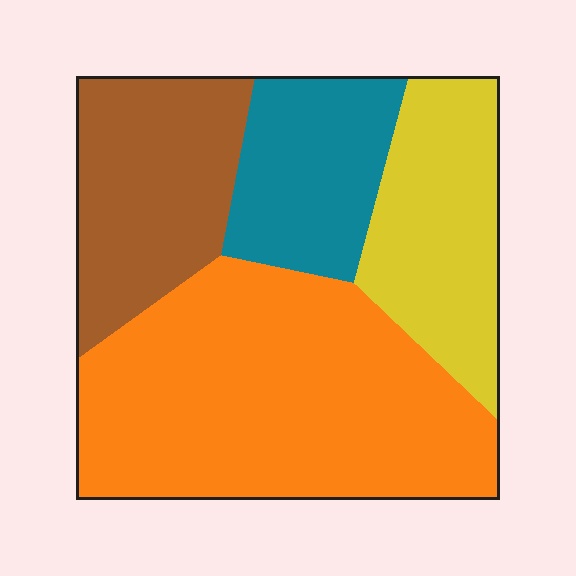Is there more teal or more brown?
Brown.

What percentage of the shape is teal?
Teal covers around 15% of the shape.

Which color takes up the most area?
Orange, at roughly 45%.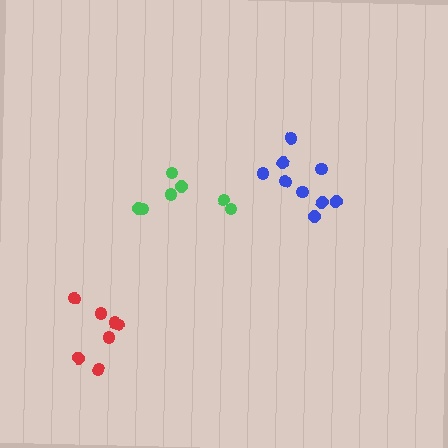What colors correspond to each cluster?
The clusters are colored: red, blue, green.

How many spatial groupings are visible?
There are 3 spatial groupings.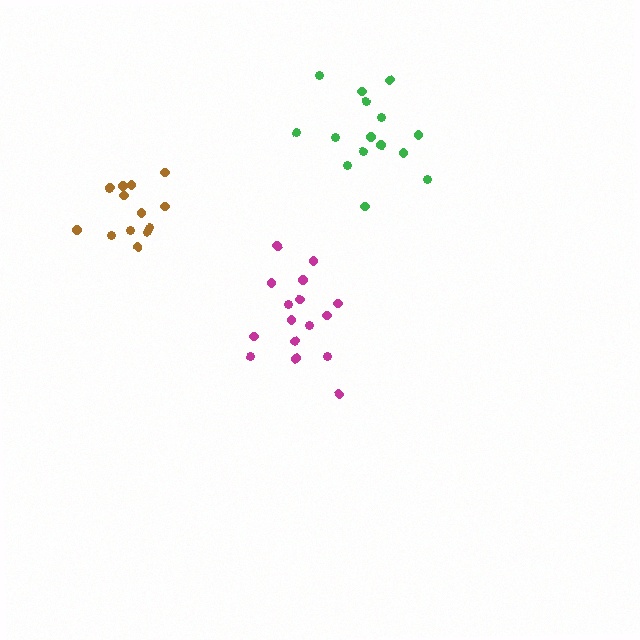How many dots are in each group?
Group 1: 15 dots, Group 2: 16 dots, Group 3: 14 dots (45 total).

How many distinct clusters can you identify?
There are 3 distinct clusters.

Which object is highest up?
The green cluster is topmost.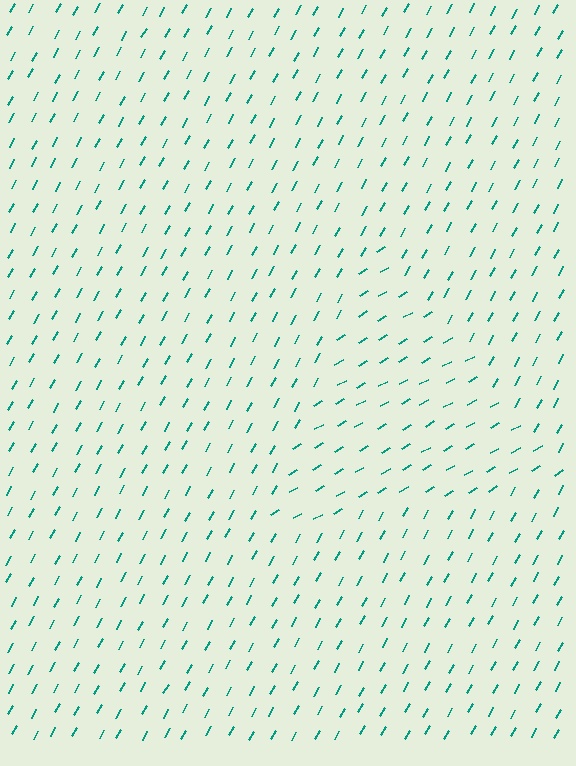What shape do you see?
I see a triangle.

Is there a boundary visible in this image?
Yes, there is a texture boundary formed by a change in line orientation.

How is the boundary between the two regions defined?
The boundary is defined purely by a change in line orientation (approximately 32 degrees difference). All lines are the same color and thickness.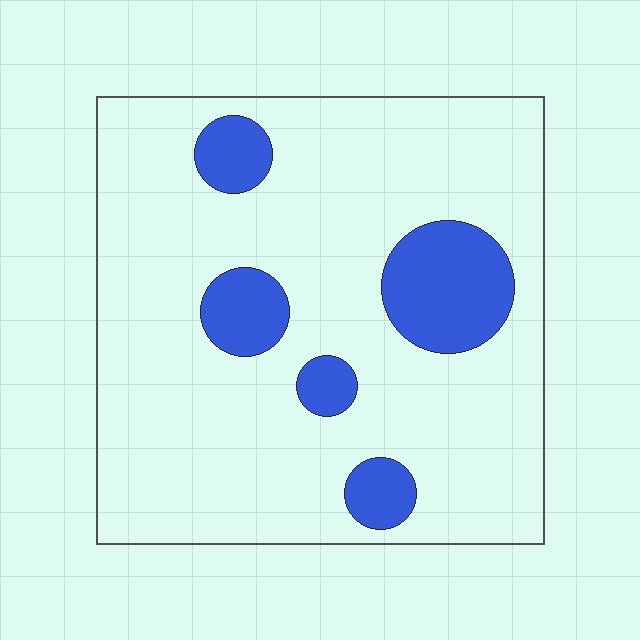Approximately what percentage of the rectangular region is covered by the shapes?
Approximately 15%.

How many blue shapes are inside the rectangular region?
5.